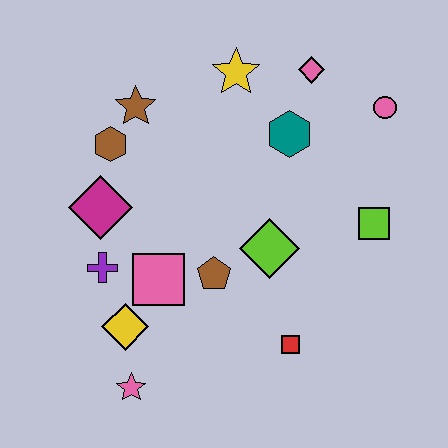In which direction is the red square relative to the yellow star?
The red square is below the yellow star.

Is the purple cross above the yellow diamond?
Yes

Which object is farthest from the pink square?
The pink circle is farthest from the pink square.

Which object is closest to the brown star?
The brown hexagon is closest to the brown star.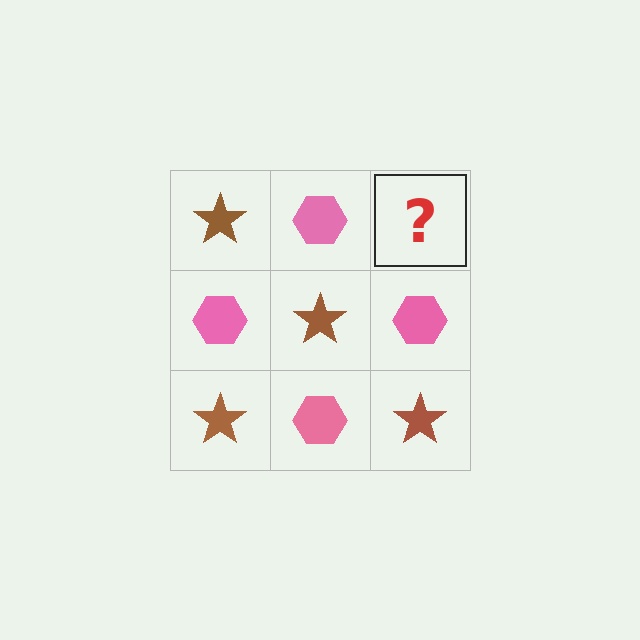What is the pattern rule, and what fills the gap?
The rule is that it alternates brown star and pink hexagon in a checkerboard pattern. The gap should be filled with a brown star.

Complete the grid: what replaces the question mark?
The question mark should be replaced with a brown star.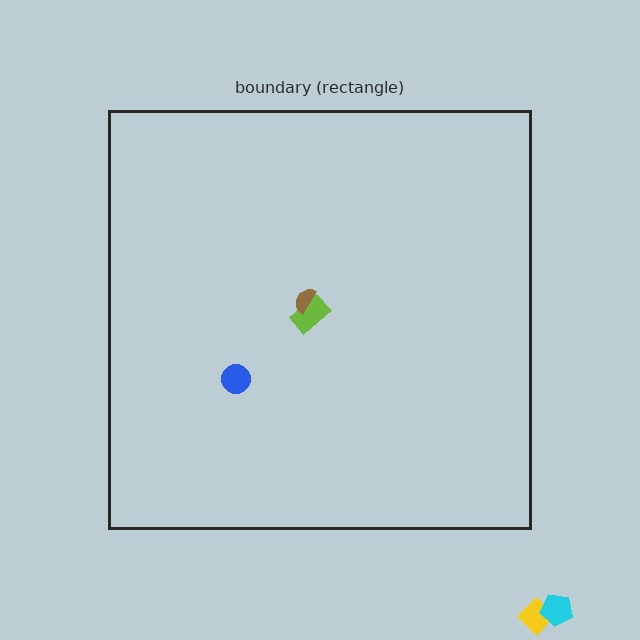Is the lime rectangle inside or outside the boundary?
Inside.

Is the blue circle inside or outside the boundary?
Inside.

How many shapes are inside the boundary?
3 inside, 2 outside.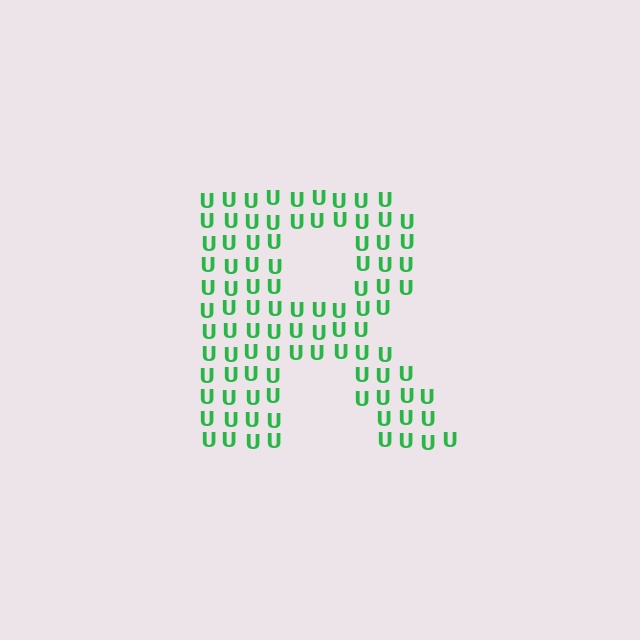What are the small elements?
The small elements are letter U's.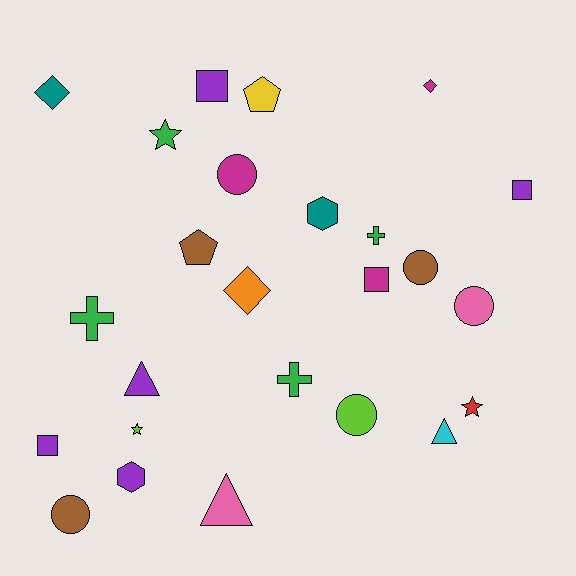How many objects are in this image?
There are 25 objects.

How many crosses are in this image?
There are 3 crosses.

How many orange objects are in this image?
There is 1 orange object.